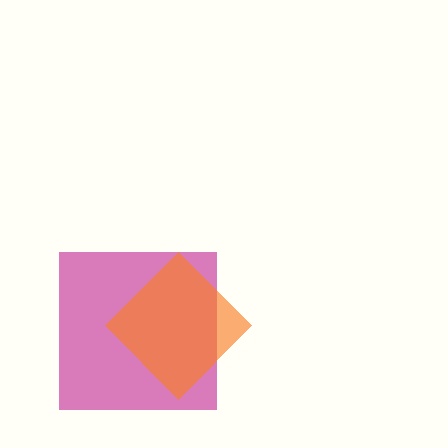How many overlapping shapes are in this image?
There are 2 overlapping shapes in the image.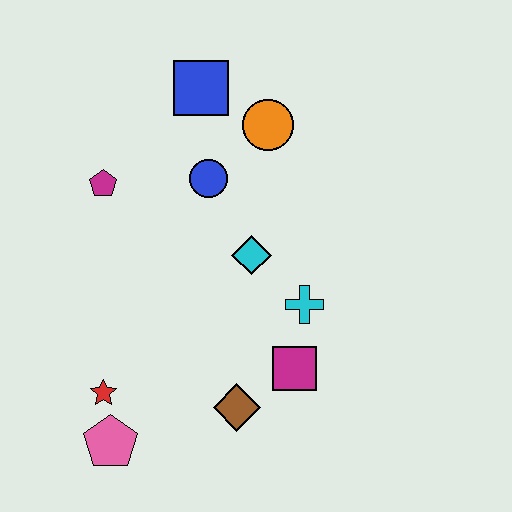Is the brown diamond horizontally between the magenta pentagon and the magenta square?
Yes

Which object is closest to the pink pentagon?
The red star is closest to the pink pentagon.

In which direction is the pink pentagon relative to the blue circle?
The pink pentagon is below the blue circle.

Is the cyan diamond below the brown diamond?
No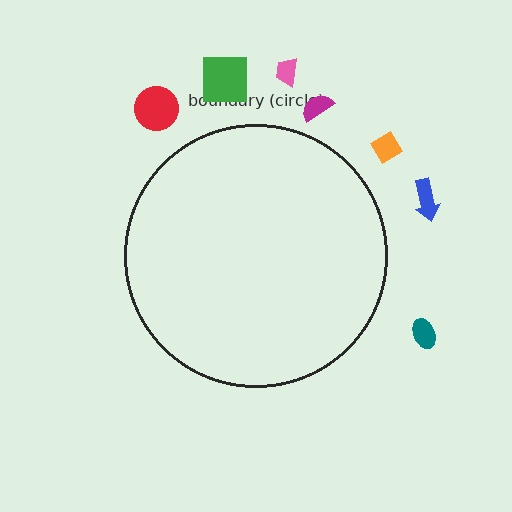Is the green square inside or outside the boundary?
Outside.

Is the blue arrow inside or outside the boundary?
Outside.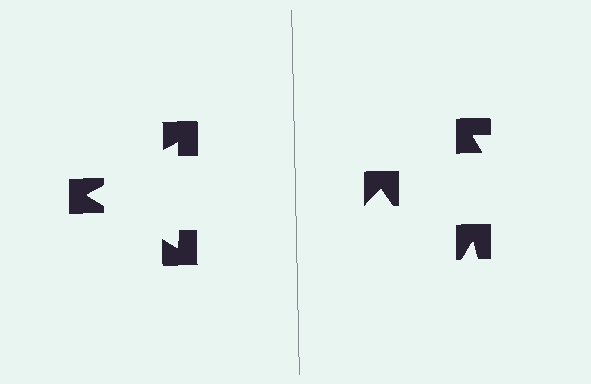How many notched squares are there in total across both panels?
6 — 3 on each side.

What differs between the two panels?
The notched squares are positioned identically on both sides; only the wedge orientations differ. On the left they align to a triangle; on the right they are misaligned.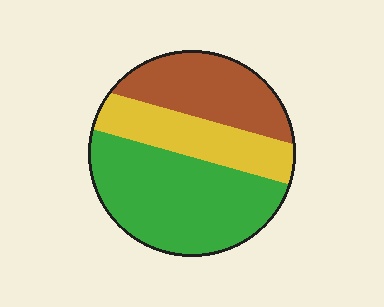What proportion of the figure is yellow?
Yellow covers around 25% of the figure.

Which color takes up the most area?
Green, at roughly 50%.